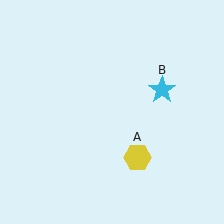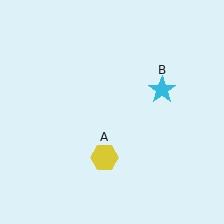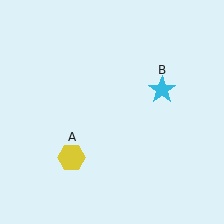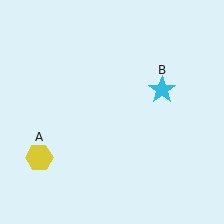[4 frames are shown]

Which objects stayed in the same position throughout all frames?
Cyan star (object B) remained stationary.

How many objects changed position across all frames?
1 object changed position: yellow hexagon (object A).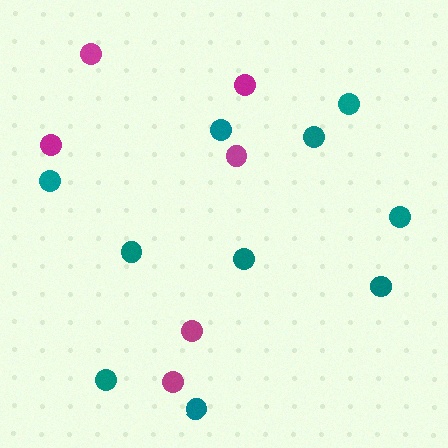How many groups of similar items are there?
There are 2 groups: one group of teal circles (10) and one group of magenta circles (6).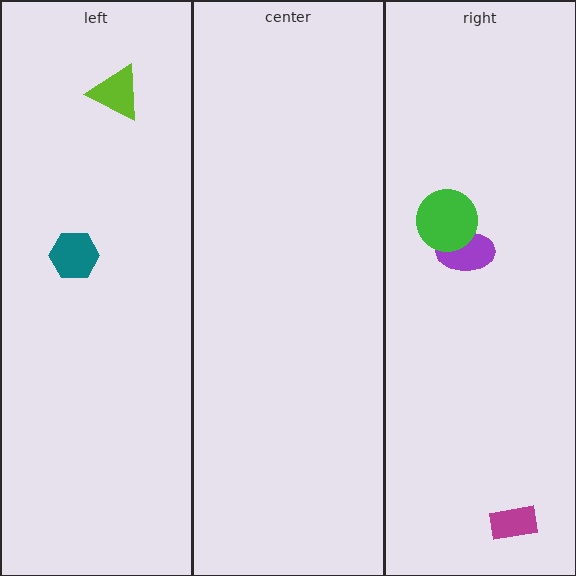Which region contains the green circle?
The right region.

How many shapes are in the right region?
3.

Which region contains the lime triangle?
The left region.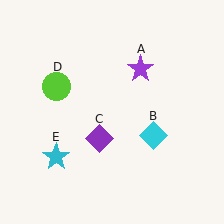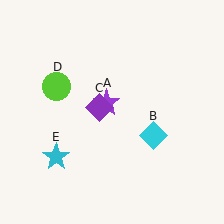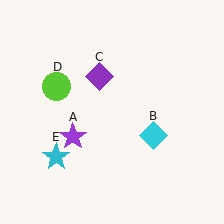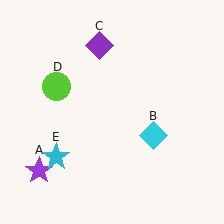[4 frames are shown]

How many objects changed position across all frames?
2 objects changed position: purple star (object A), purple diamond (object C).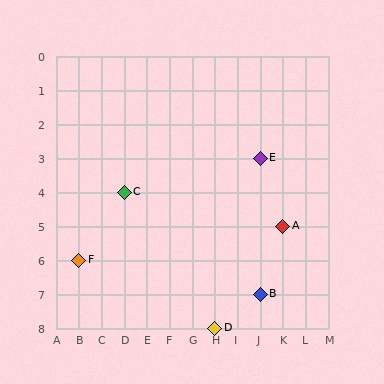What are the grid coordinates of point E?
Point E is at grid coordinates (J, 3).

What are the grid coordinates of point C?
Point C is at grid coordinates (D, 4).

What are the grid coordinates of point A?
Point A is at grid coordinates (K, 5).